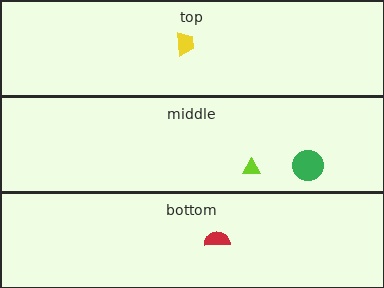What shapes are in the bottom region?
The red semicircle.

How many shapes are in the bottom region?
1.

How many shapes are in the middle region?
2.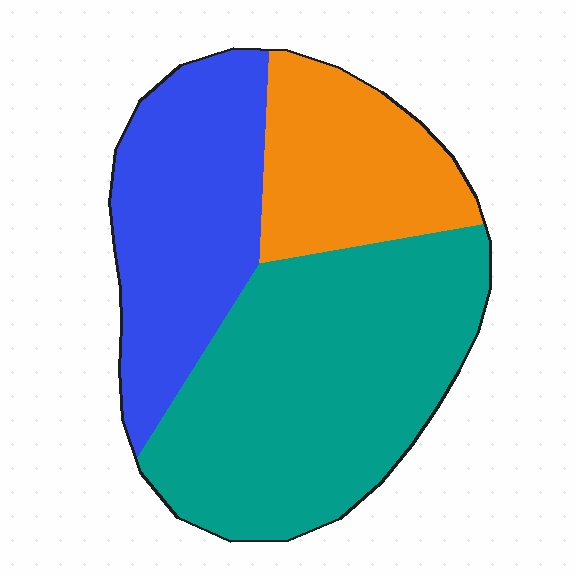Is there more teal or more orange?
Teal.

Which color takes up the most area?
Teal, at roughly 50%.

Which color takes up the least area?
Orange, at roughly 20%.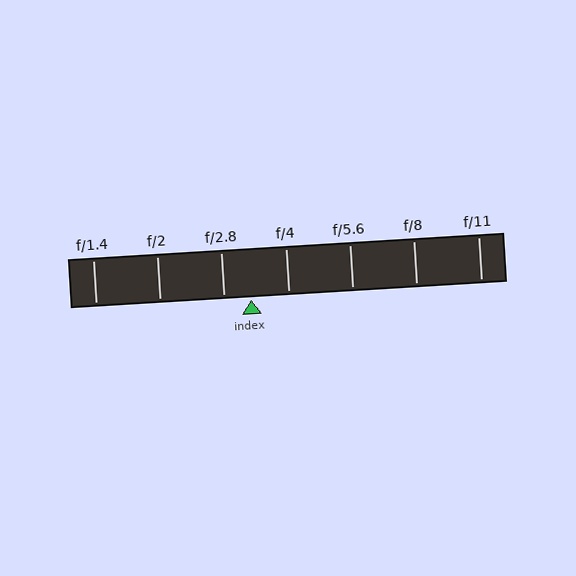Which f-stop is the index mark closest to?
The index mark is closest to f/2.8.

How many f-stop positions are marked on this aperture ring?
There are 7 f-stop positions marked.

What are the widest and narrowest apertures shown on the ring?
The widest aperture shown is f/1.4 and the narrowest is f/11.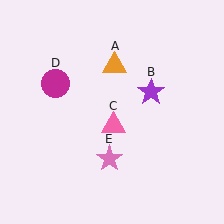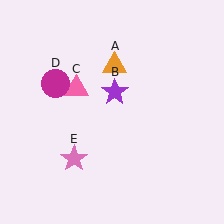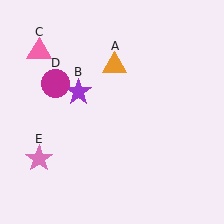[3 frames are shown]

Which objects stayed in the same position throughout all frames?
Orange triangle (object A) and magenta circle (object D) remained stationary.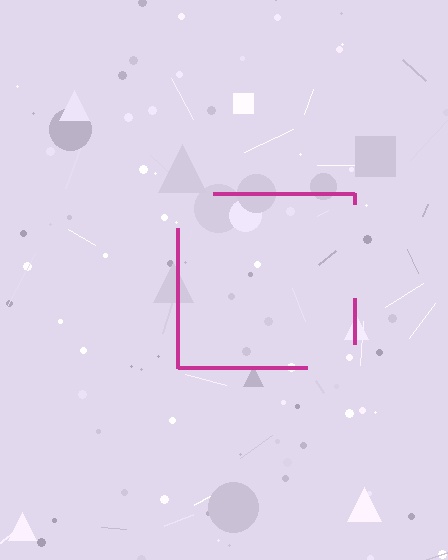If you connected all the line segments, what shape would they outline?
They would outline a square.